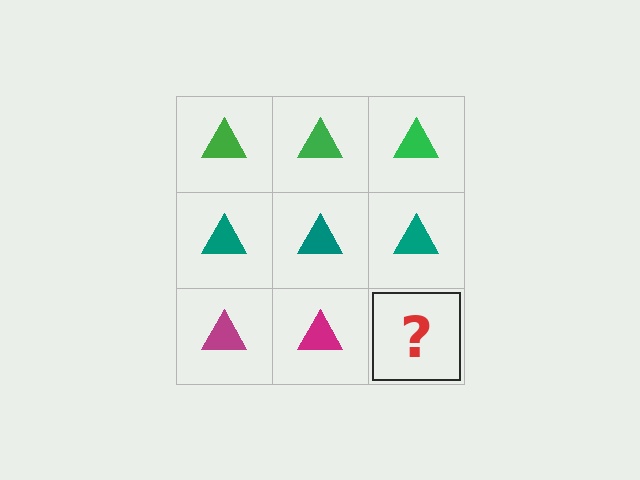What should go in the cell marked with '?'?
The missing cell should contain a magenta triangle.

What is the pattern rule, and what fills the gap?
The rule is that each row has a consistent color. The gap should be filled with a magenta triangle.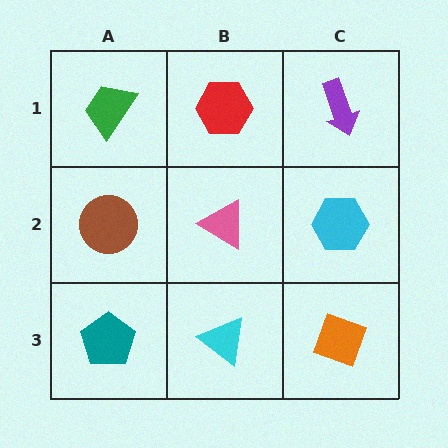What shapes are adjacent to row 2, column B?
A red hexagon (row 1, column B), a cyan triangle (row 3, column B), a brown circle (row 2, column A), a cyan hexagon (row 2, column C).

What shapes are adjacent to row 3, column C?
A cyan hexagon (row 2, column C), a cyan triangle (row 3, column B).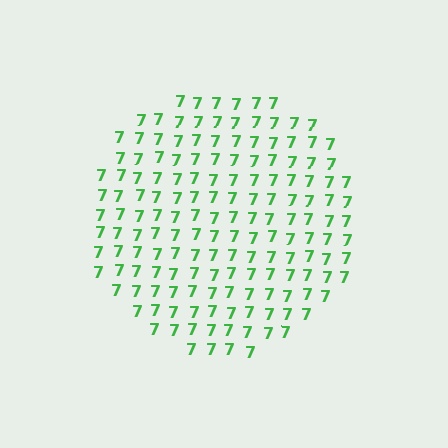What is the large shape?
The large shape is a circle.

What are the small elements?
The small elements are digit 7's.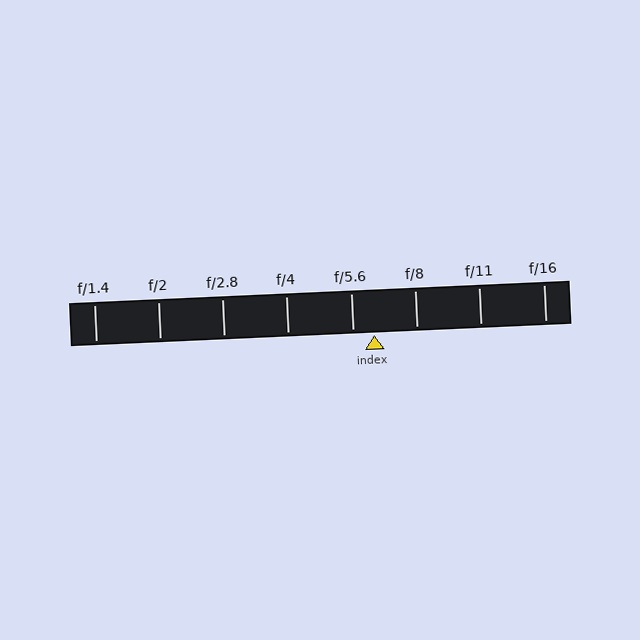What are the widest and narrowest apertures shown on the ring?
The widest aperture shown is f/1.4 and the narrowest is f/16.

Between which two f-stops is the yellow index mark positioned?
The index mark is between f/5.6 and f/8.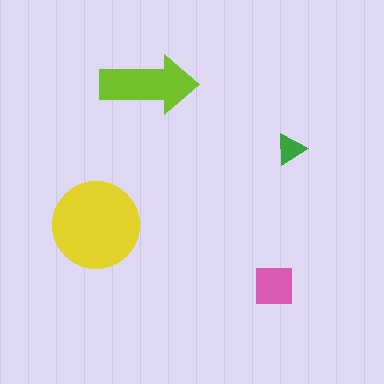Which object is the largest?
The yellow circle.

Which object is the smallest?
The green triangle.